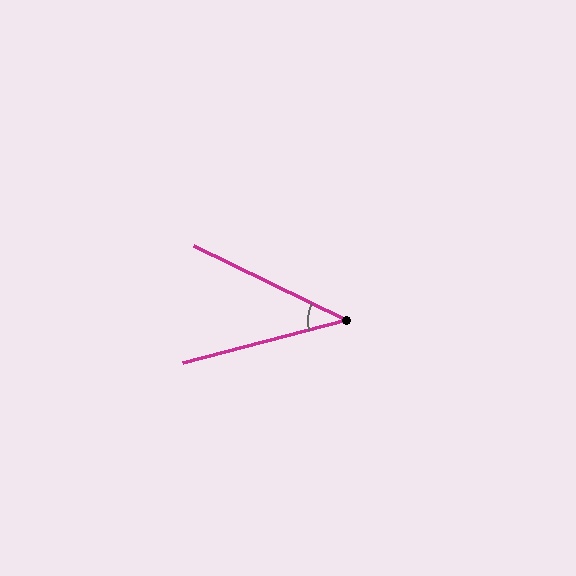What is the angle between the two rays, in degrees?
Approximately 41 degrees.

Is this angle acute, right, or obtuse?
It is acute.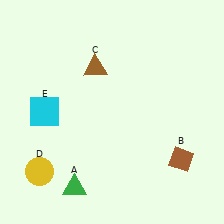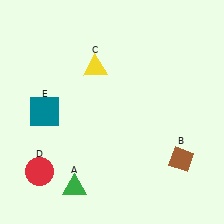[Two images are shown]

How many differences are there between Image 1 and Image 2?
There are 3 differences between the two images.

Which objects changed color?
C changed from brown to yellow. D changed from yellow to red. E changed from cyan to teal.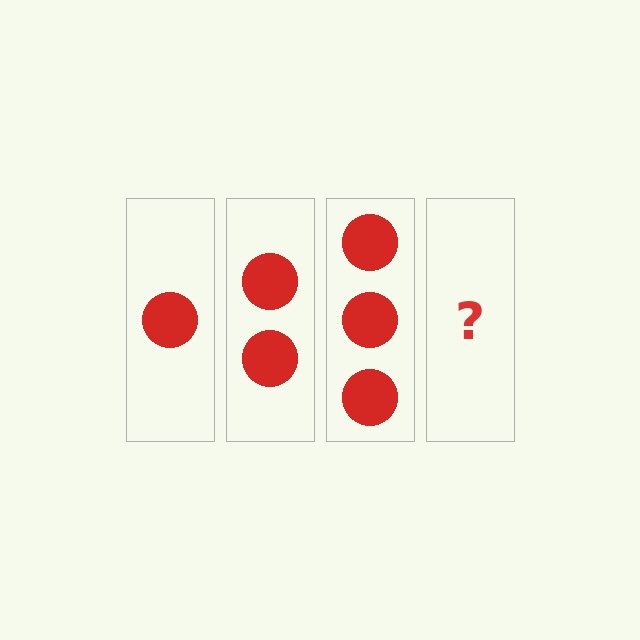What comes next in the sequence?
The next element should be 4 circles.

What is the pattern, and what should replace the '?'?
The pattern is that each step adds one more circle. The '?' should be 4 circles.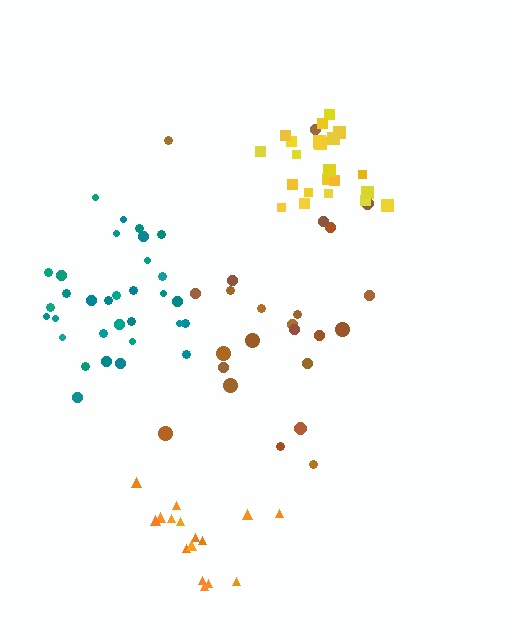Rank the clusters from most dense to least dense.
yellow, orange, teal, brown.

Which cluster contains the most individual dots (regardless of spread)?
Teal (32).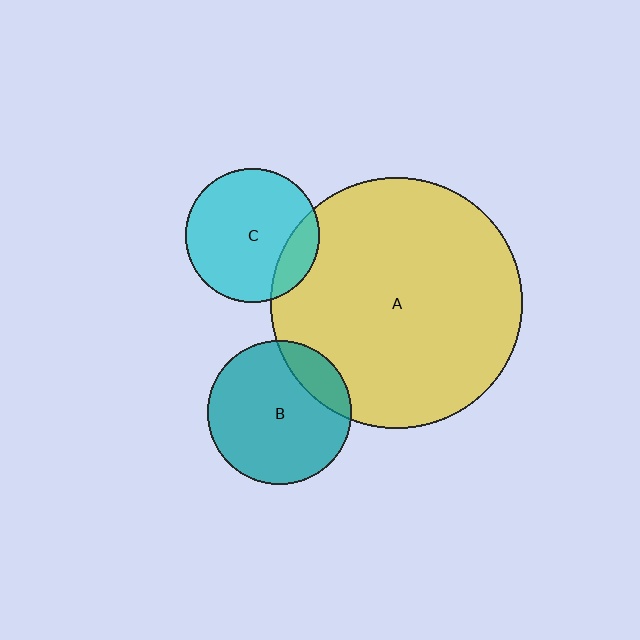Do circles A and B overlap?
Yes.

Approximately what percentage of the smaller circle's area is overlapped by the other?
Approximately 15%.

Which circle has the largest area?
Circle A (yellow).